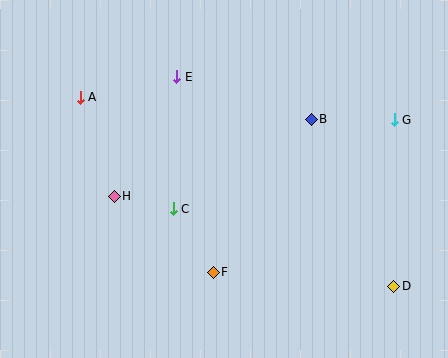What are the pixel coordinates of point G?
Point G is at (394, 120).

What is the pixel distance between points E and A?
The distance between E and A is 99 pixels.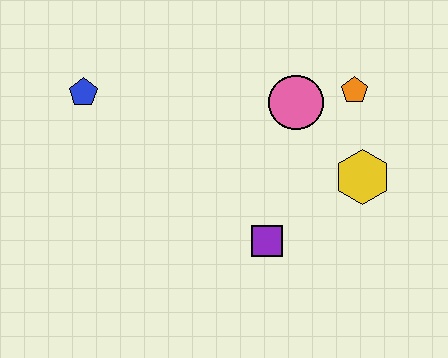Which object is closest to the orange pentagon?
The pink circle is closest to the orange pentagon.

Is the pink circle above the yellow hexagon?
Yes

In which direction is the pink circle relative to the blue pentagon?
The pink circle is to the right of the blue pentagon.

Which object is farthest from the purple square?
The blue pentagon is farthest from the purple square.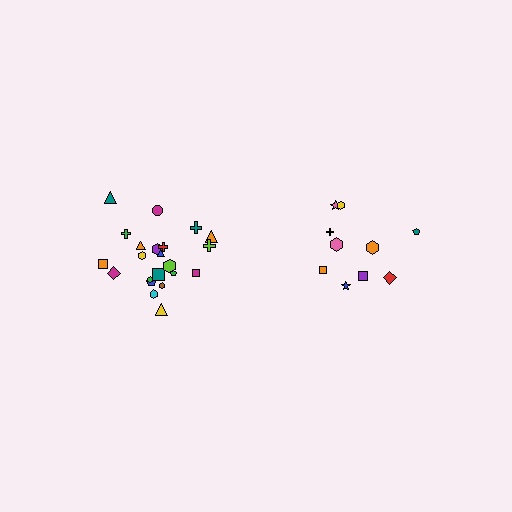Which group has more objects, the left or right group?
The left group.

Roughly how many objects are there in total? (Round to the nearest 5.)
Roughly 30 objects in total.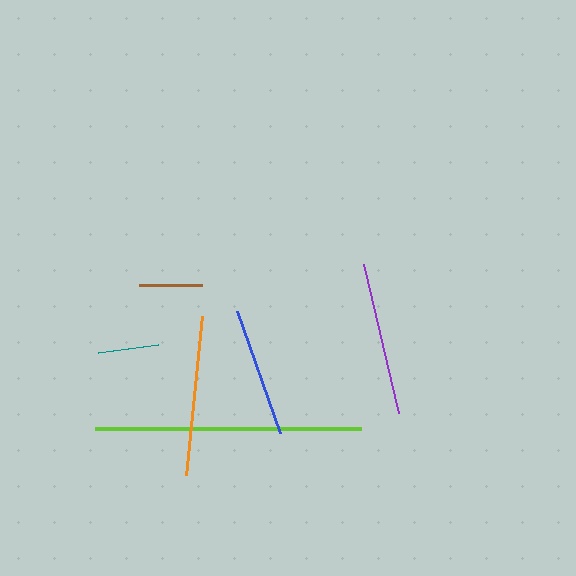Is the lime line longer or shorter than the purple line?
The lime line is longer than the purple line.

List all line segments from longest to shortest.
From longest to shortest: lime, orange, purple, blue, brown, teal.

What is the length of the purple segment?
The purple segment is approximately 152 pixels long.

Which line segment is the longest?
The lime line is the longest at approximately 266 pixels.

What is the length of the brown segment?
The brown segment is approximately 63 pixels long.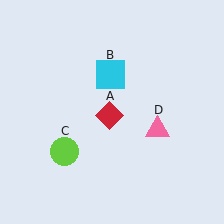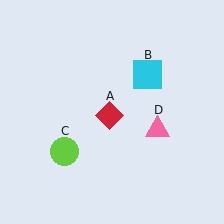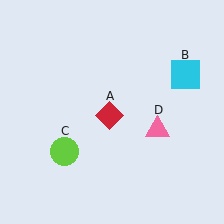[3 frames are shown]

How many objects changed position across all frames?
1 object changed position: cyan square (object B).